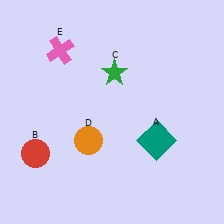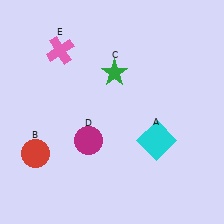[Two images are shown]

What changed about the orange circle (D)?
In Image 1, D is orange. In Image 2, it changed to magenta.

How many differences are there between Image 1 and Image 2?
There are 2 differences between the two images.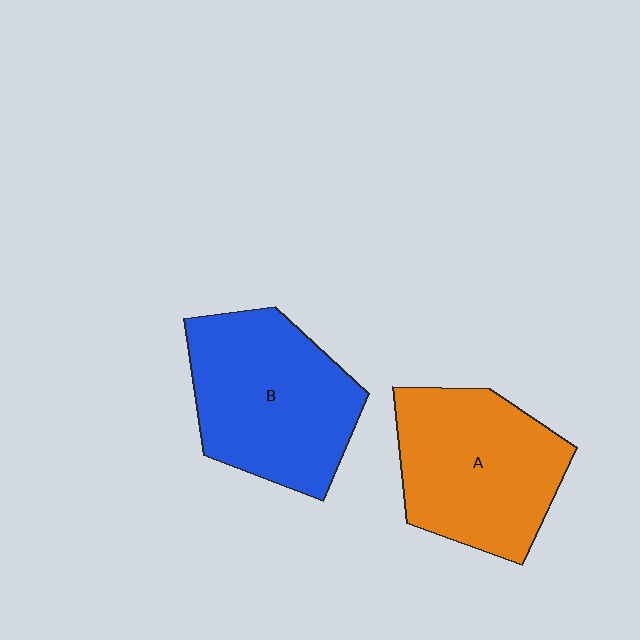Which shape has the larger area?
Shape B (blue).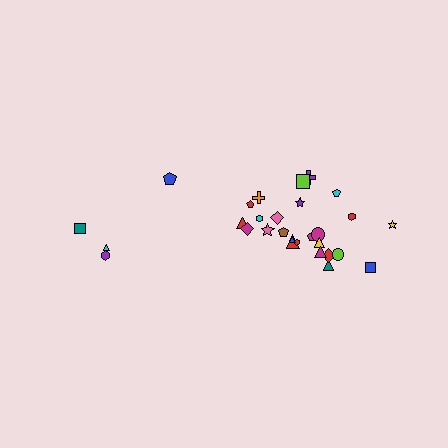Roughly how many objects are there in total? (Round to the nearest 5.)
Roughly 30 objects in total.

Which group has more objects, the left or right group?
The right group.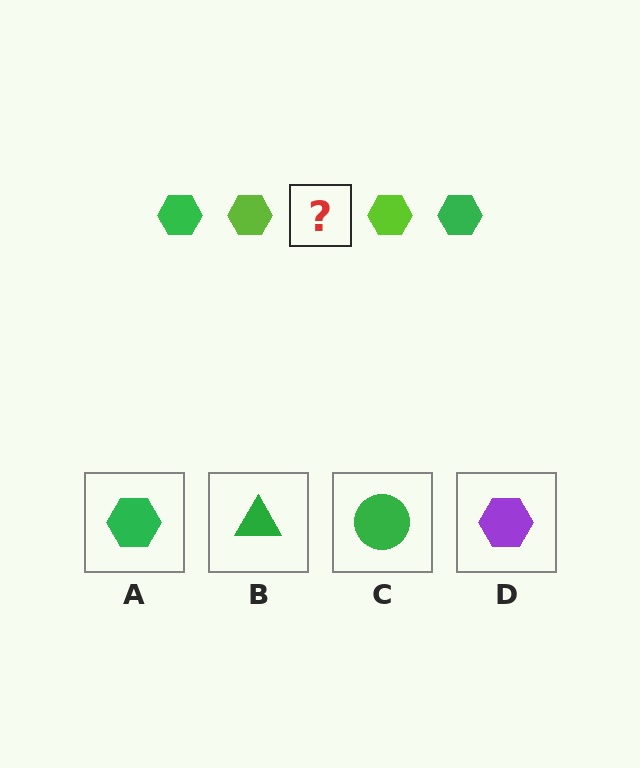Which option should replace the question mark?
Option A.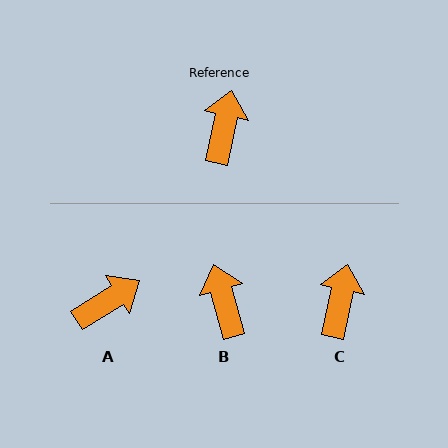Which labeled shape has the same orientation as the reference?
C.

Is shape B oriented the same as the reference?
No, it is off by about 28 degrees.